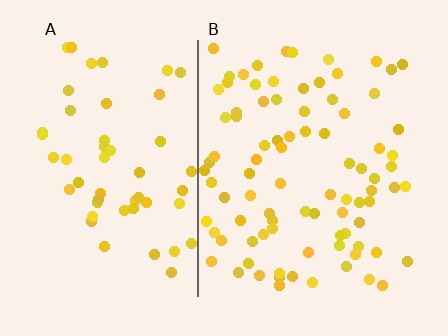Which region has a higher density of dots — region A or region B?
B (the right).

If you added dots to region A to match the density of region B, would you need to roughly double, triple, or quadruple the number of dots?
Approximately double.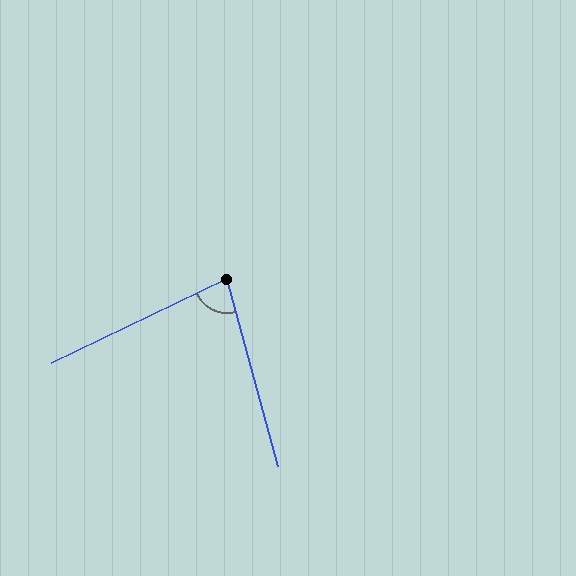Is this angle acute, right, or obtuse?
It is acute.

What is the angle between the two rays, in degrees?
Approximately 80 degrees.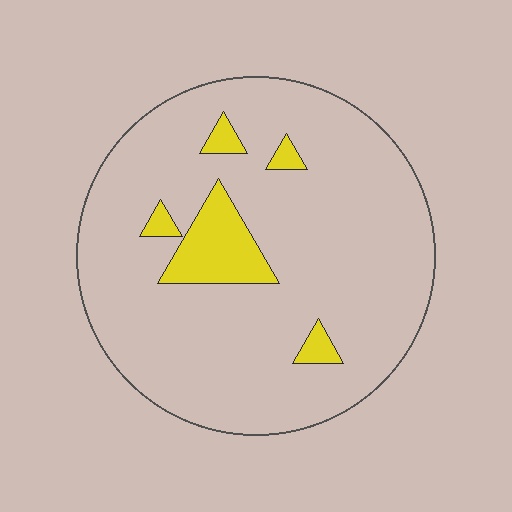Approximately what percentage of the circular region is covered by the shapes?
Approximately 10%.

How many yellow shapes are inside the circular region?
5.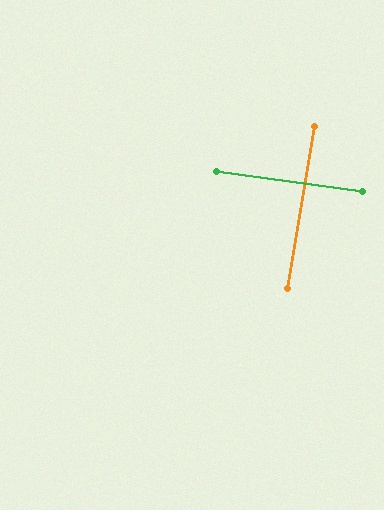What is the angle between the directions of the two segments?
Approximately 88 degrees.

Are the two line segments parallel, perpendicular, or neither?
Perpendicular — they meet at approximately 88°.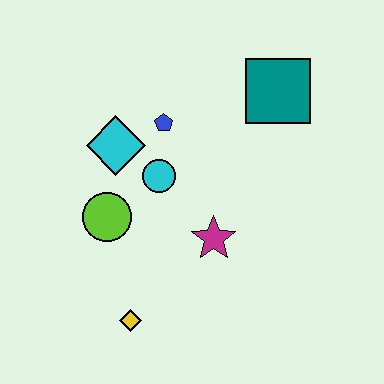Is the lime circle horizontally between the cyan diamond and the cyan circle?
No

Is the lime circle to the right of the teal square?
No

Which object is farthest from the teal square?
The yellow diamond is farthest from the teal square.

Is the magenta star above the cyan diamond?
No